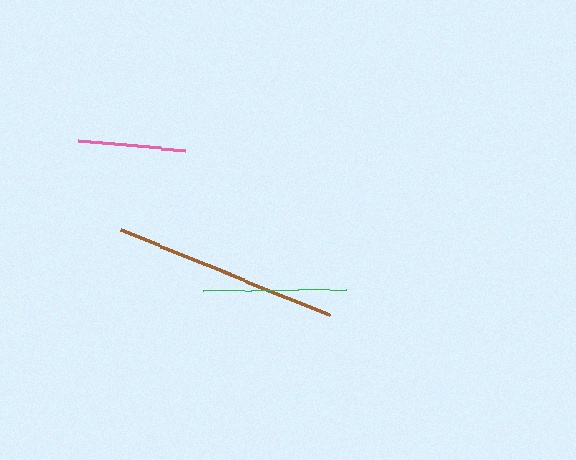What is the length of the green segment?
The green segment is approximately 143 pixels long.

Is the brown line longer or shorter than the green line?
The brown line is longer than the green line.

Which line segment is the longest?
The brown line is the longest at approximately 226 pixels.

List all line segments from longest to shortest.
From longest to shortest: brown, green, pink.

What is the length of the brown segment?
The brown segment is approximately 226 pixels long.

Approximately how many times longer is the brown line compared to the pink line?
The brown line is approximately 2.1 times the length of the pink line.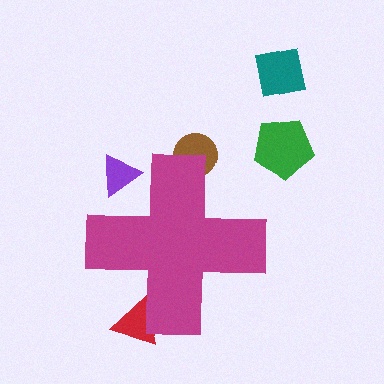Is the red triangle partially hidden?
Yes, the red triangle is partially hidden behind the magenta cross.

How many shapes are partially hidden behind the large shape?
3 shapes are partially hidden.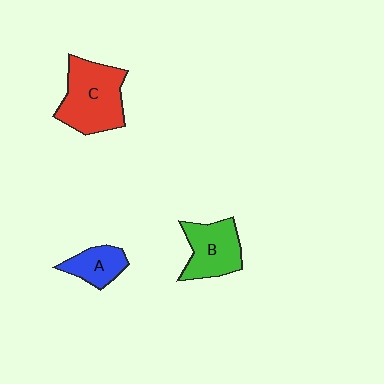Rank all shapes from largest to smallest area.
From largest to smallest: C (red), B (green), A (blue).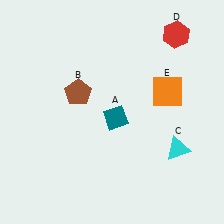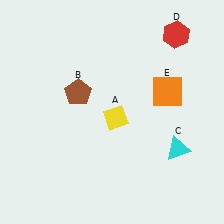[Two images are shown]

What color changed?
The diamond (A) changed from teal in Image 1 to yellow in Image 2.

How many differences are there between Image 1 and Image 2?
There is 1 difference between the two images.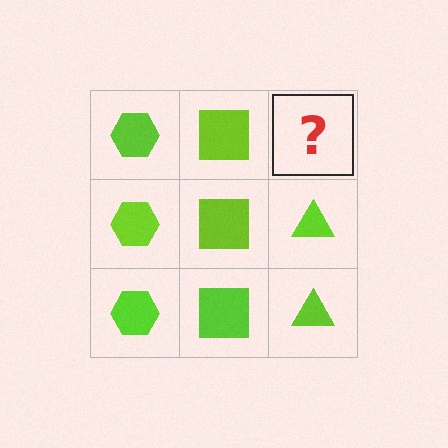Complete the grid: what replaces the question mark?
The question mark should be replaced with a lime triangle.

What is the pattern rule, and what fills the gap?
The rule is that each column has a consistent shape. The gap should be filled with a lime triangle.